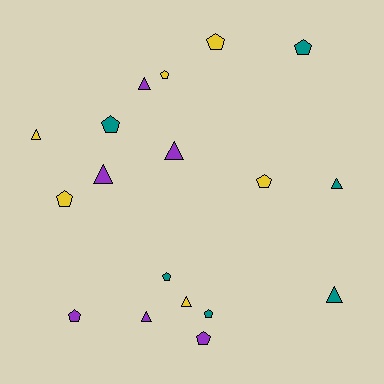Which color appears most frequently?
Teal, with 6 objects.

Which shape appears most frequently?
Pentagon, with 10 objects.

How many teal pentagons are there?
There are 4 teal pentagons.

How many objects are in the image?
There are 18 objects.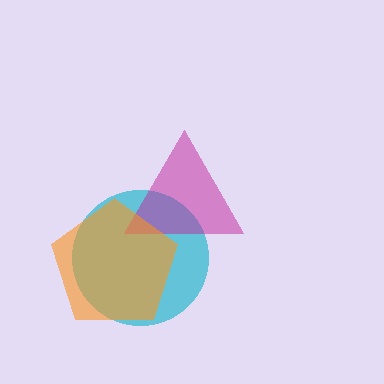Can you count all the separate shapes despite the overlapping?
Yes, there are 3 separate shapes.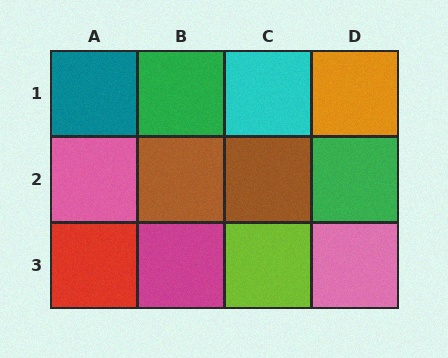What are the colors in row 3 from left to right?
Red, magenta, lime, pink.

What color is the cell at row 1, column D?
Orange.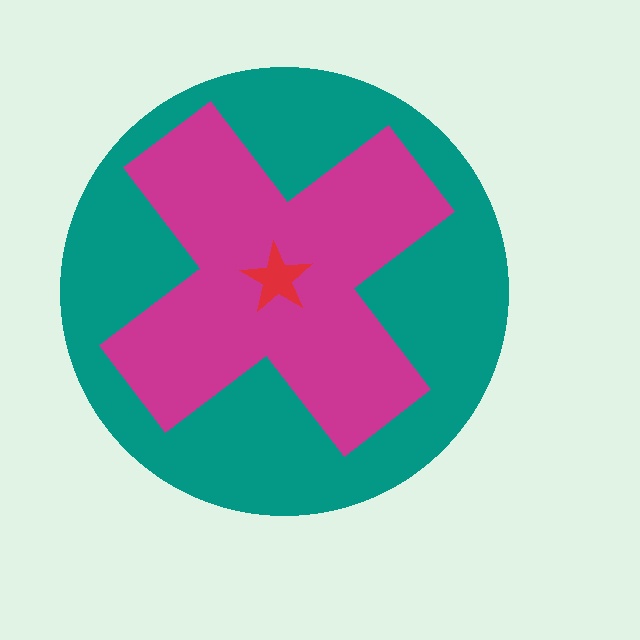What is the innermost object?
The red star.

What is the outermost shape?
The teal circle.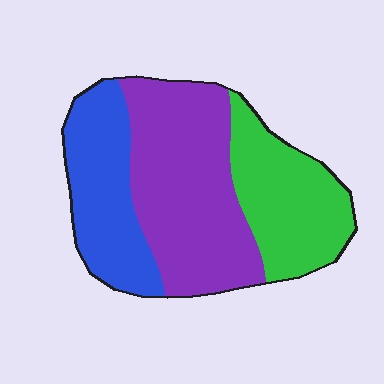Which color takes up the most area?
Purple, at roughly 45%.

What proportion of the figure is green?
Green covers roughly 30% of the figure.